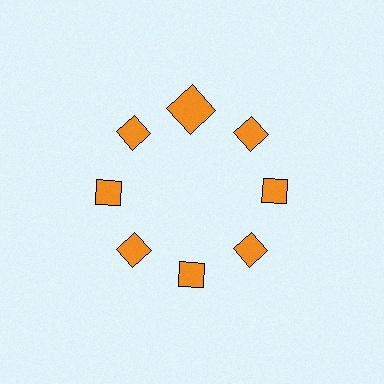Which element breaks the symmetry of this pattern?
The orange square at roughly the 12 o'clock position breaks the symmetry. All other shapes are orange diamonds.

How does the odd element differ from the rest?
It has a different shape: square instead of diamond.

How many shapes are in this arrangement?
There are 8 shapes arranged in a ring pattern.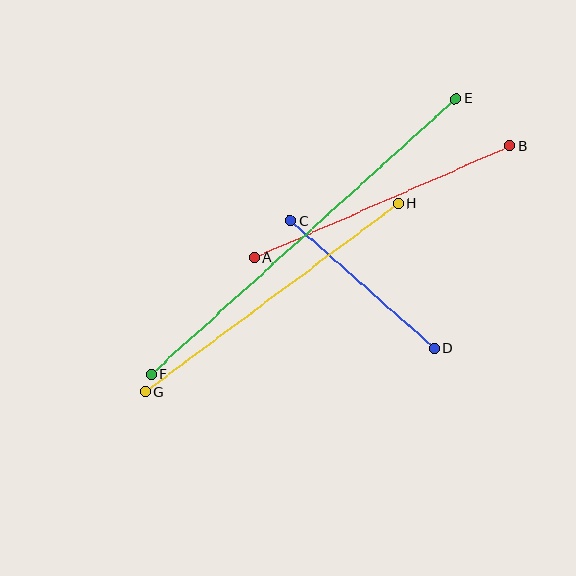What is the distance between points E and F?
The distance is approximately 411 pixels.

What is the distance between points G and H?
The distance is approximately 315 pixels.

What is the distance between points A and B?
The distance is approximately 278 pixels.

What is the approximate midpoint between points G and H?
The midpoint is at approximately (272, 298) pixels.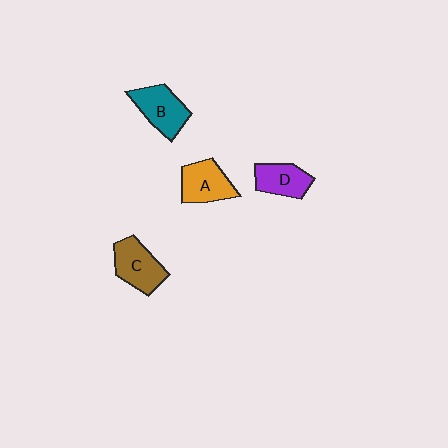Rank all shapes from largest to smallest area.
From largest to smallest: C (brown), B (teal), A (orange), D (purple).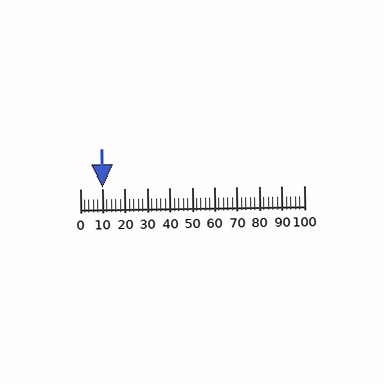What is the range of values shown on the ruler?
The ruler shows values from 0 to 100.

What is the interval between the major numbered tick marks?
The major tick marks are spaced 10 units apart.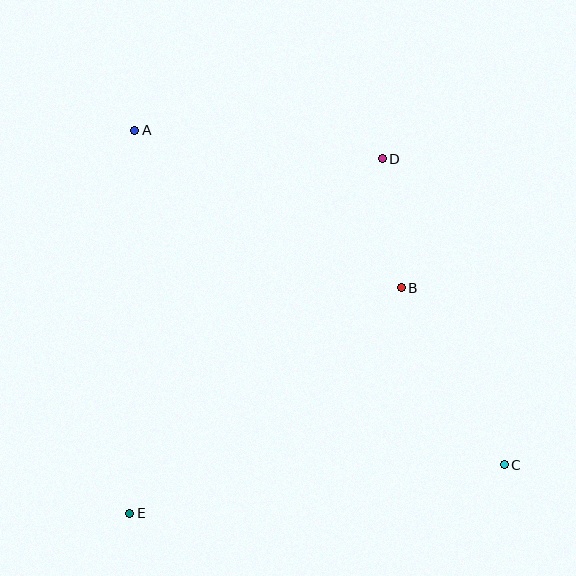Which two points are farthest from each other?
Points A and C are farthest from each other.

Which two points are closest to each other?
Points B and D are closest to each other.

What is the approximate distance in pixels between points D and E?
The distance between D and E is approximately 435 pixels.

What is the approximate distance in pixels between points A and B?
The distance between A and B is approximately 310 pixels.